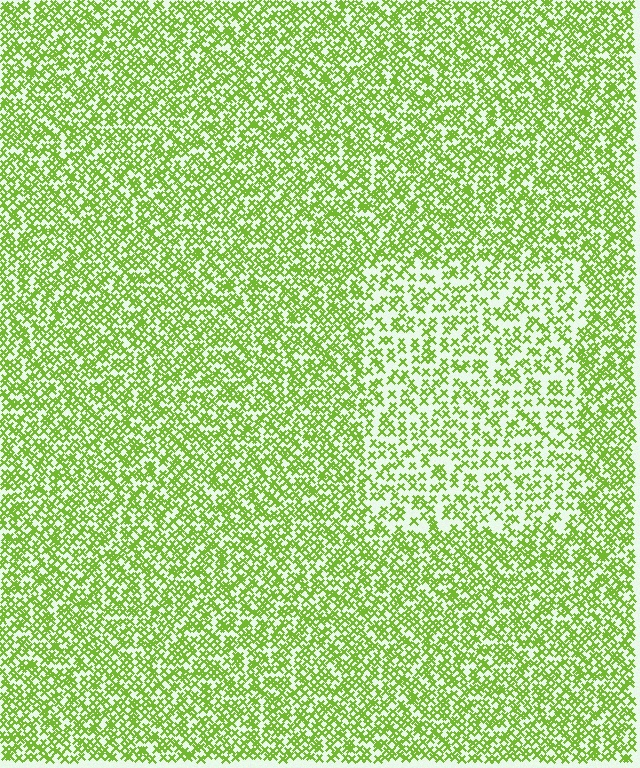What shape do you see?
I see a rectangle.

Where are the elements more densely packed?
The elements are more densely packed outside the rectangle boundary.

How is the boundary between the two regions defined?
The boundary is defined by a change in element density (approximately 1.7x ratio). All elements are the same color, size, and shape.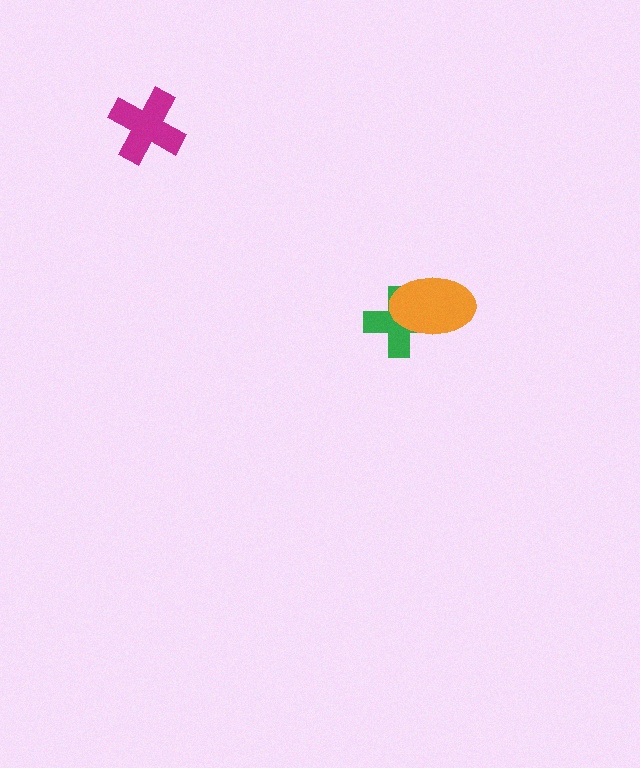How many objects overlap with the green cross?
1 object overlaps with the green cross.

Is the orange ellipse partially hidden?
No, no other shape covers it.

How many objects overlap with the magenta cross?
0 objects overlap with the magenta cross.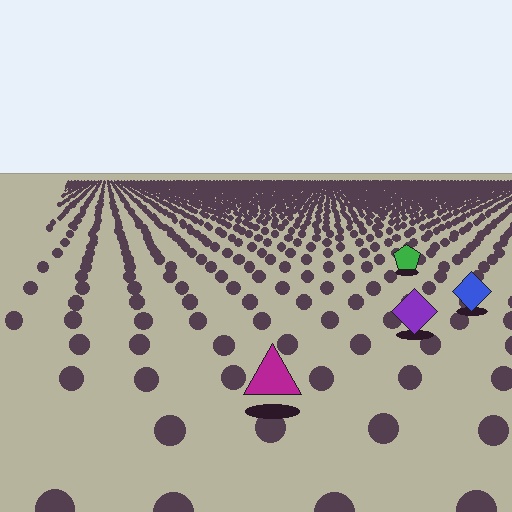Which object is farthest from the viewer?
The green pentagon is farthest from the viewer. It appears smaller and the ground texture around it is denser.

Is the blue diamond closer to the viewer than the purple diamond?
No. The purple diamond is closer — you can tell from the texture gradient: the ground texture is coarser near it.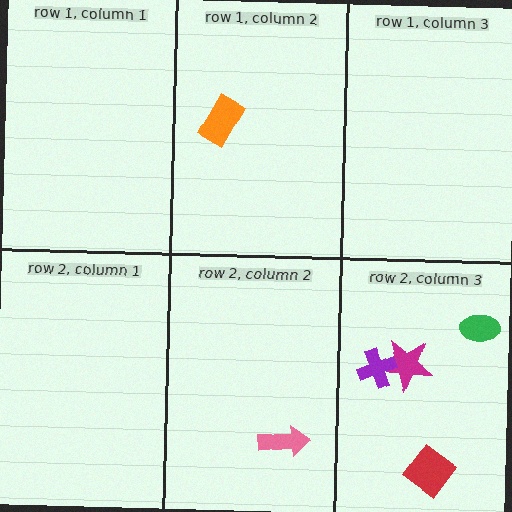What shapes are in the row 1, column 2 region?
The orange rectangle.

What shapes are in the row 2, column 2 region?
The pink arrow.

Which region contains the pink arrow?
The row 2, column 2 region.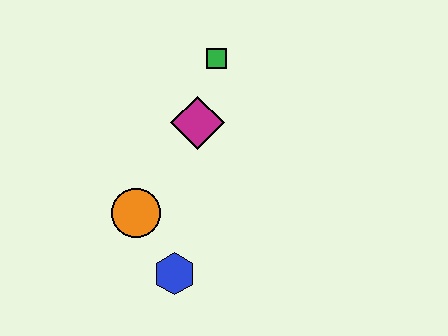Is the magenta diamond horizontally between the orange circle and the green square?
Yes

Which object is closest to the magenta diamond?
The green square is closest to the magenta diamond.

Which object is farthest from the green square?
The blue hexagon is farthest from the green square.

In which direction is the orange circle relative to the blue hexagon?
The orange circle is above the blue hexagon.